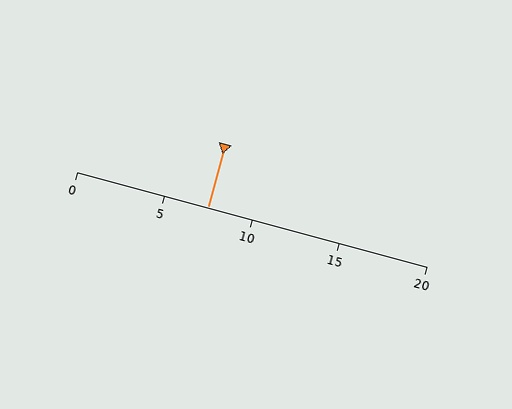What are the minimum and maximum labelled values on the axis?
The axis runs from 0 to 20.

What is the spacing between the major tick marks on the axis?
The major ticks are spaced 5 apart.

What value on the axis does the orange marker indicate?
The marker indicates approximately 7.5.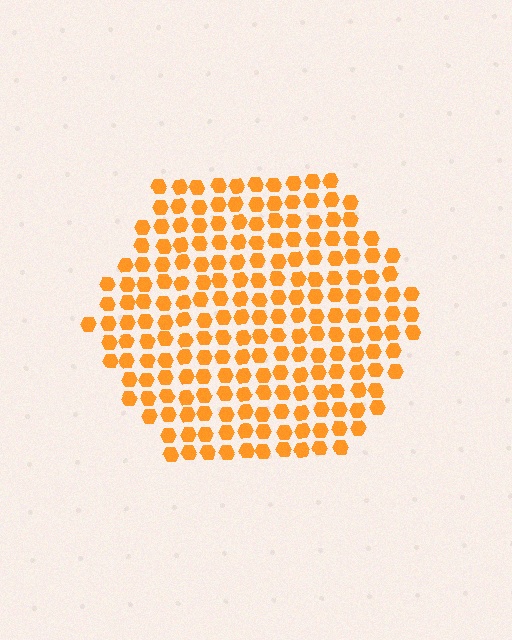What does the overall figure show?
The overall figure shows a hexagon.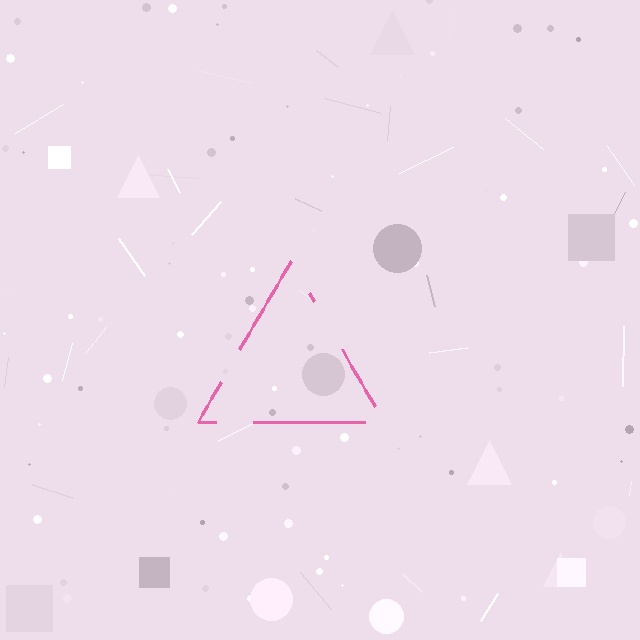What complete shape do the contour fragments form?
The contour fragments form a triangle.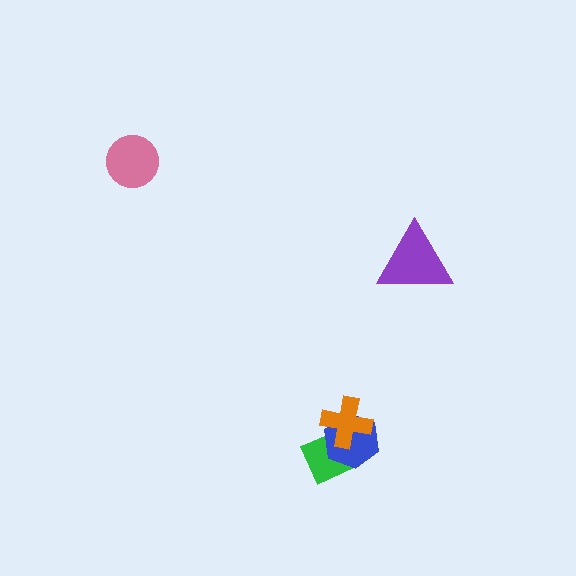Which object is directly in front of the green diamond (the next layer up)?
The blue hexagon is directly in front of the green diamond.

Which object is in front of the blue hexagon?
The orange cross is in front of the blue hexagon.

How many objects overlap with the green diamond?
2 objects overlap with the green diamond.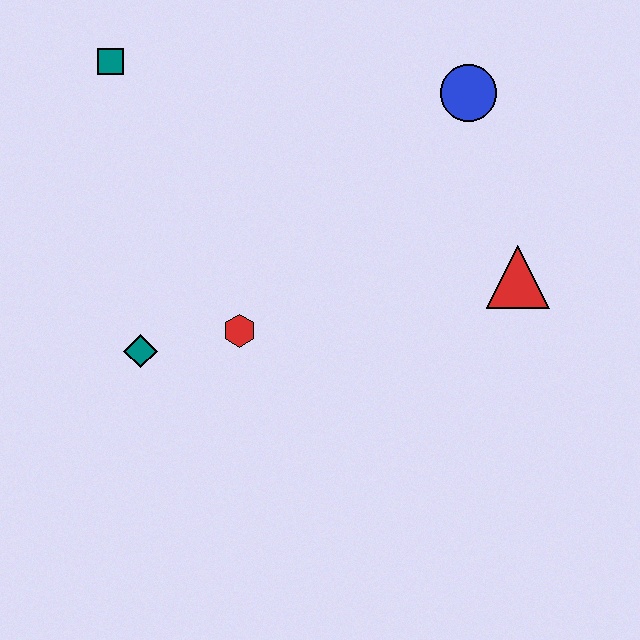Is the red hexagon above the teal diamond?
Yes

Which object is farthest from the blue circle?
The teal diamond is farthest from the blue circle.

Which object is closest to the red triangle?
The blue circle is closest to the red triangle.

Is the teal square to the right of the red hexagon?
No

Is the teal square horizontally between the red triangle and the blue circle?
No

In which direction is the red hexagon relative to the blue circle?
The red hexagon is below the blue circle.